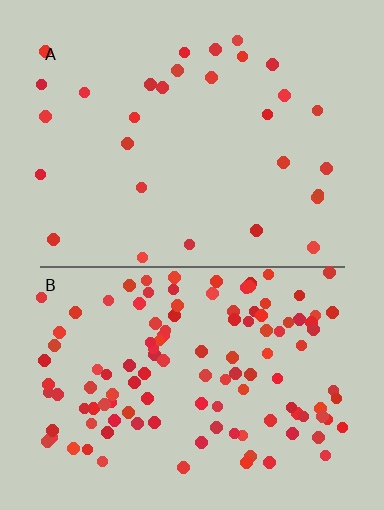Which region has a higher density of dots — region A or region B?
B (the bottom).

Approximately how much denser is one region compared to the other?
Approximately 4.0× — region B over region A.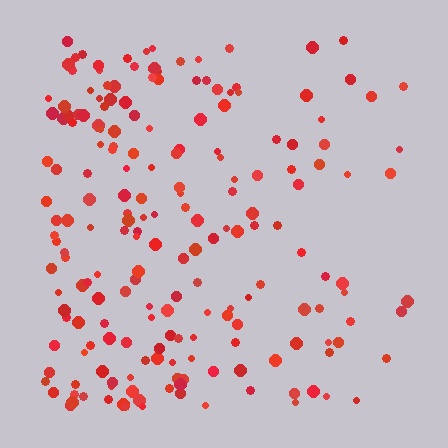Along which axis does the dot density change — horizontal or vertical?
Horizontal.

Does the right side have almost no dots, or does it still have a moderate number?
Still a moderate number, just noticeably fewer than the left.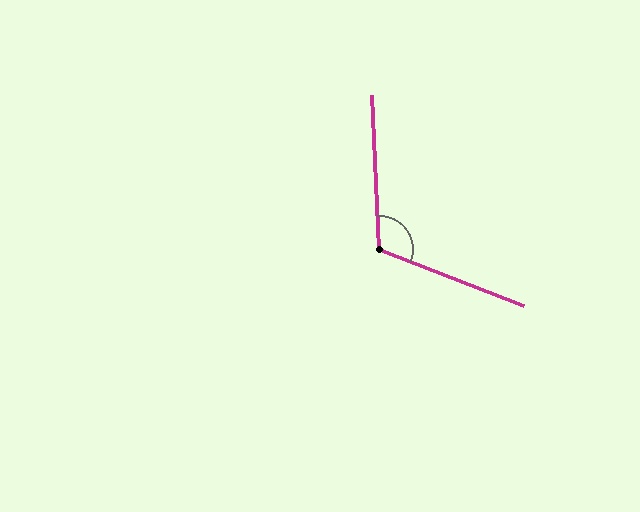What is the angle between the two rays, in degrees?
Approximately 114 degrees.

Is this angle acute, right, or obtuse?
It is obtuse.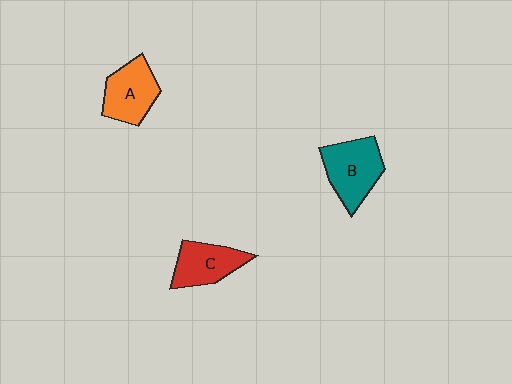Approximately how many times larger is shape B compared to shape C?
Approximately 1.2 times.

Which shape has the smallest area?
Shape C (red).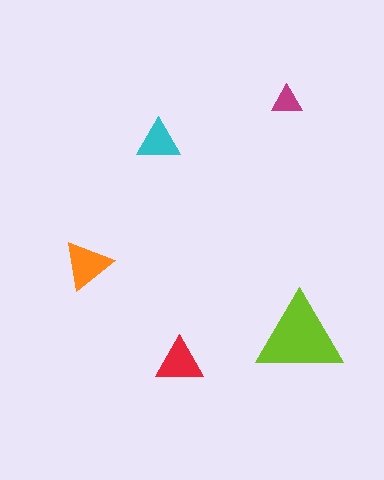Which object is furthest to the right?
The lime triangle is rightmost.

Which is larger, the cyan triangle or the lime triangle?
The lime one.